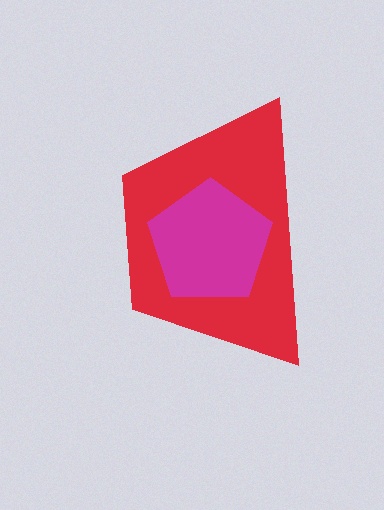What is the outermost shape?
The red trapezoid.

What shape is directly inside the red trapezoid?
The magenta pentagon.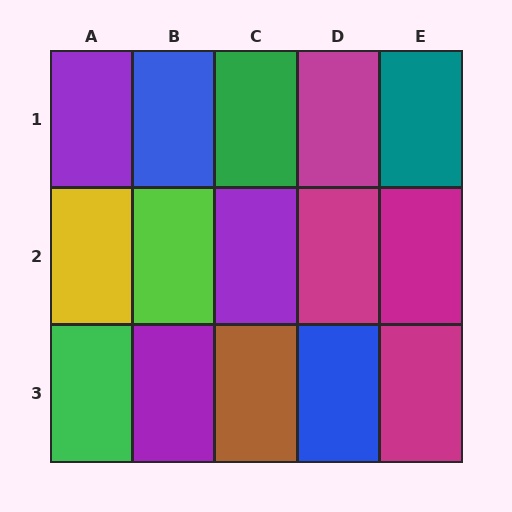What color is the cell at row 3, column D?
Blue.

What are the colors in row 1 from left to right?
Purple, blue, green, magenta, teal.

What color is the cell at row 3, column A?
Green.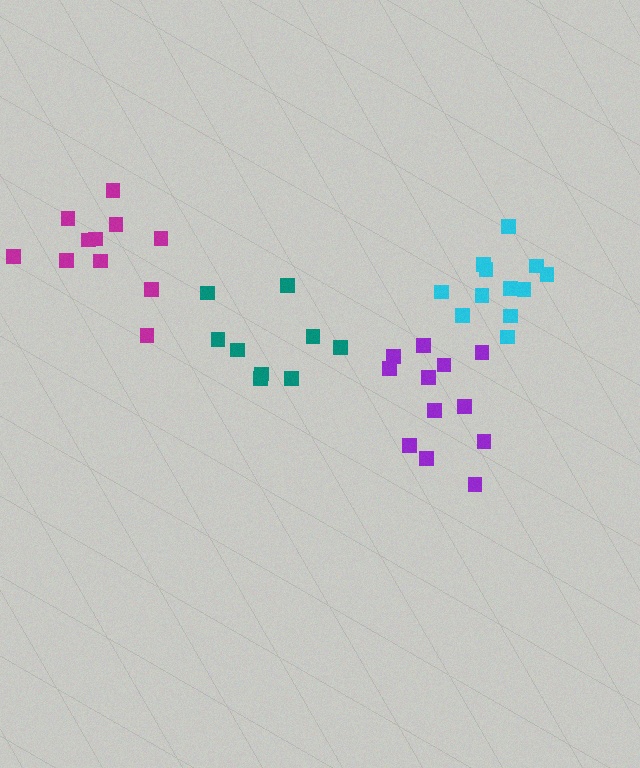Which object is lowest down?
The purple cluster is bottommost.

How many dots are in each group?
Group 1: 11 dots, Group 2: 12 dots, Group 3: 12 dots, Group 4: 9 dots (44 total).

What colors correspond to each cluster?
The clusters are colored: magenta, purple, cyan, teal.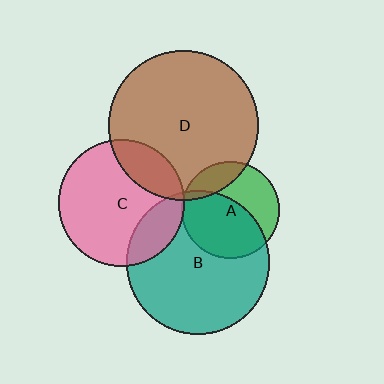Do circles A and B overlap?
Yes.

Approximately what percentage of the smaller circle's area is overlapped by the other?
Approximately 55%.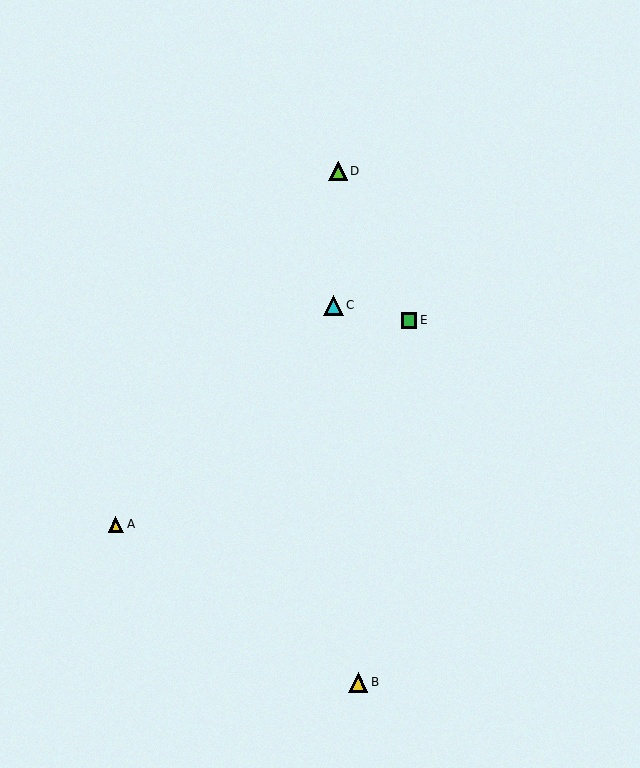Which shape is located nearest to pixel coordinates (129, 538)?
The yellow triangle (labeled A) at (116, 524) is nearest to that location.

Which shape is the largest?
The cyan triangle (labeled C) is the largest.